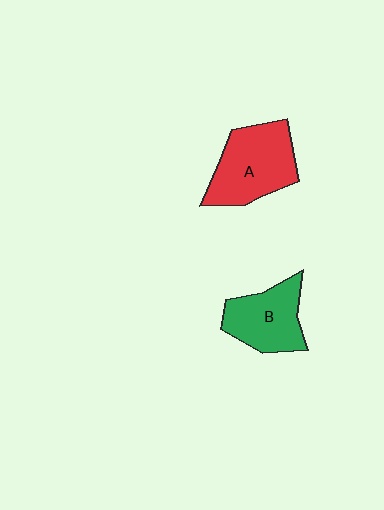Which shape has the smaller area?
Shape B (green).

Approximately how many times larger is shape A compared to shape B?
Approximately 1.2 times.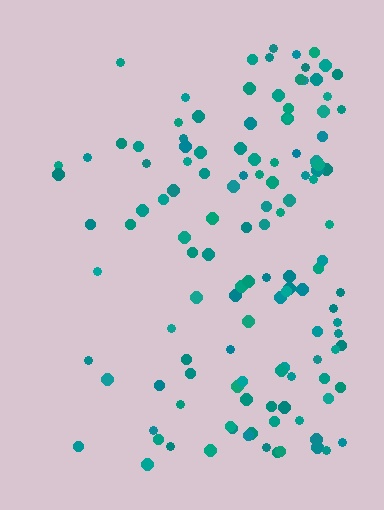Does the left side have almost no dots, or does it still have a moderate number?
Still a moderate number, just noticeably fewer than the right.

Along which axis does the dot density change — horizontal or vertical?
Horizontal.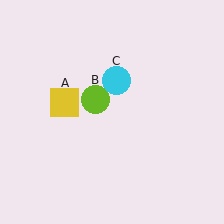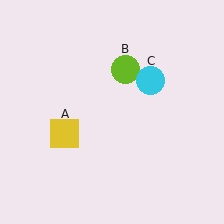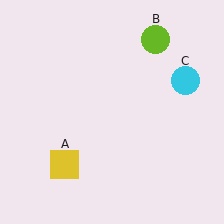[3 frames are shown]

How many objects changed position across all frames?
3 objects changed position: yellow square (object A), lime circle (object B), cyan circle (object C).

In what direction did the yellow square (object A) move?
The yellow square (object A) moved down.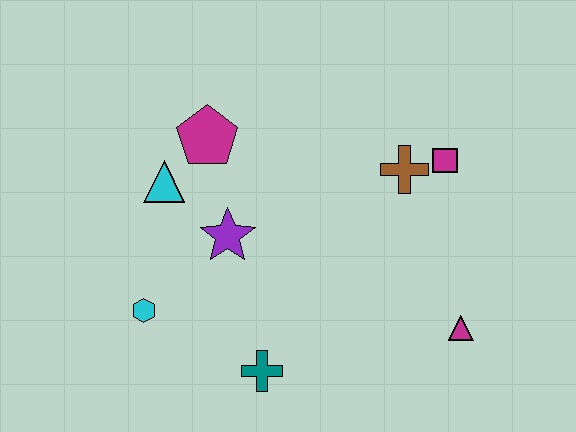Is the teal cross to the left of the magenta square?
Yes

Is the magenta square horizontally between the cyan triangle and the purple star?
No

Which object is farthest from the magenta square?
The cyan hexagon is farthest from the magenta square.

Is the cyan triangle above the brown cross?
No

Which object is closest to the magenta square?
The brown cross is closest to the magenta square.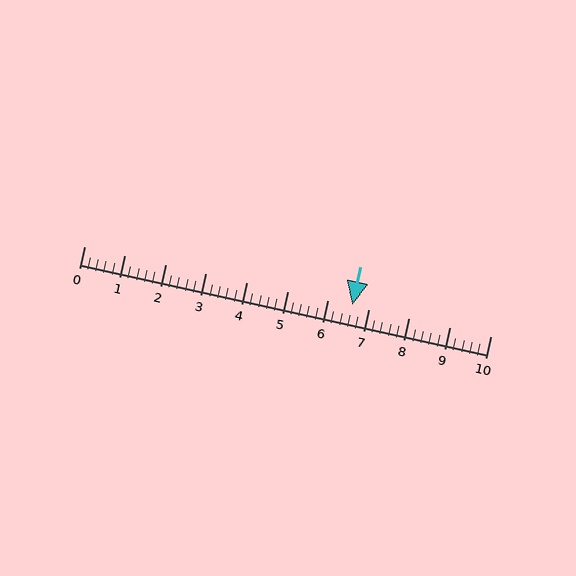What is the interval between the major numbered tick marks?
The major tick marks are spaced 1 units apart.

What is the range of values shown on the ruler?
The ruler shows values from 0 to 10.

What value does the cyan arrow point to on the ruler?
The cyan arrow points to approximately 6.6.